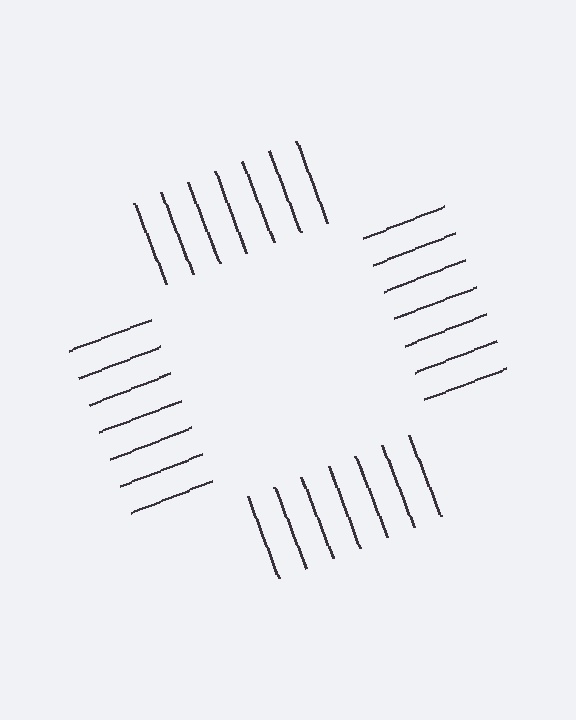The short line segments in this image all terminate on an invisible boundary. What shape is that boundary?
An illusory square — the line segments terminate on its edges but no continuous stroke is drawn.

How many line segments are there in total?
28 — 7 along each of the 4 edges.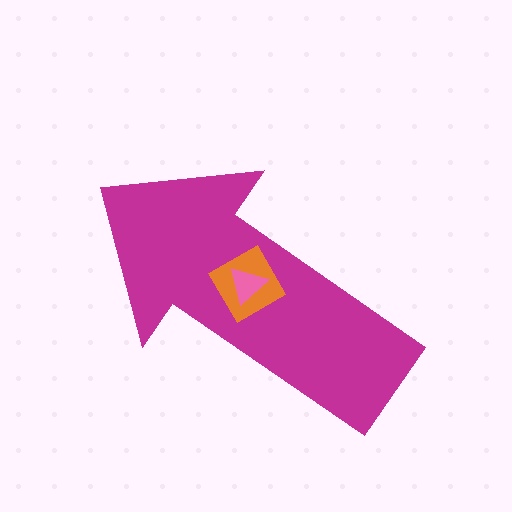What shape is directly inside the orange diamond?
The pink triangle.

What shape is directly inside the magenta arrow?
The orange diamond.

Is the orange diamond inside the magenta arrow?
Yes.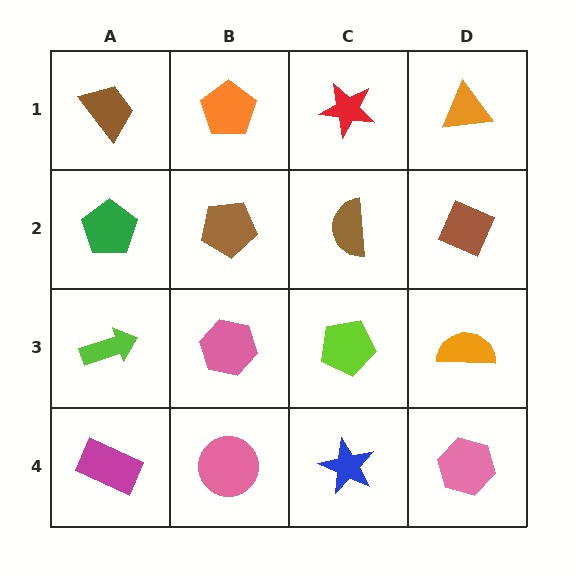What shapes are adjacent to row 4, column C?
A lime pentagon (row 3, column C), a pink circle (row 4, column B), a pink hexagon (row 4, column D).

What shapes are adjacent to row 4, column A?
A lime arrow (row 3, column A), a pink circle (row 4, column B).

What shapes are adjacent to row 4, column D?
An orange semicircle (row 3, column D), a blue star (row 4, column C).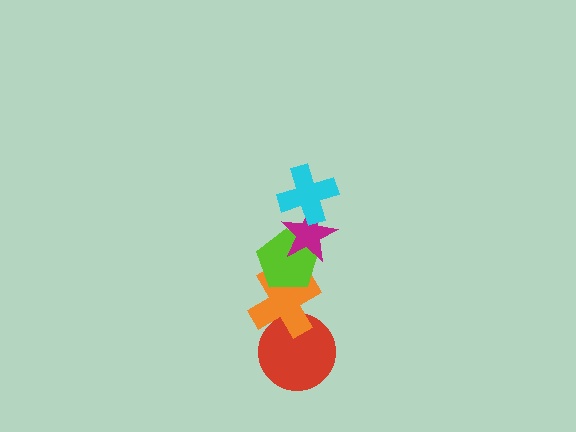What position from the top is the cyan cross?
The cyan cross is 1st from the top.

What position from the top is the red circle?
The red circle is 5th from the top.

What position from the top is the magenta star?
The magenta star is 2nd from the top.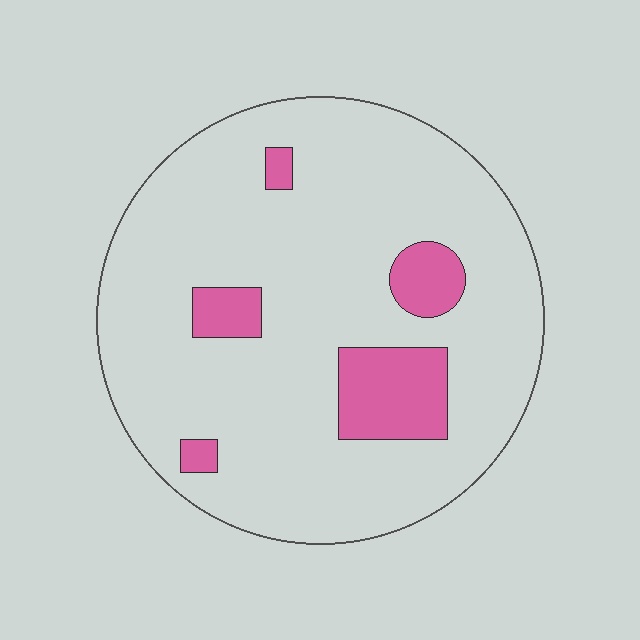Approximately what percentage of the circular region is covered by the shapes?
Approximately 15%.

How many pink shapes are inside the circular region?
5.